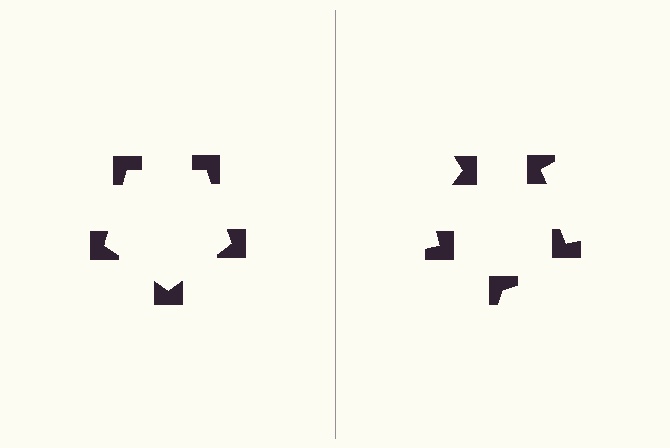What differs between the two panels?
The notched squares are positioned identically on both sides; only the wedge orientations differ. On the left they align to a pentagon; on the right they are misaligned.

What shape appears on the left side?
An illusory pentagon.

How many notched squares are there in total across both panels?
10 — 5 on each side.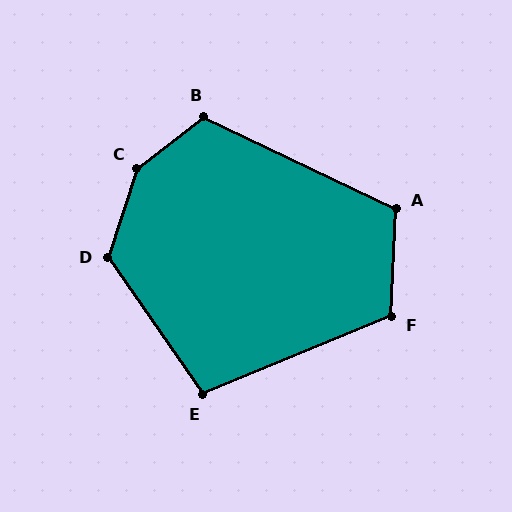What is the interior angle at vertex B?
Approximately 118 degrees (obtuse).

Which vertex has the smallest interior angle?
E, at approximately 102 degrees.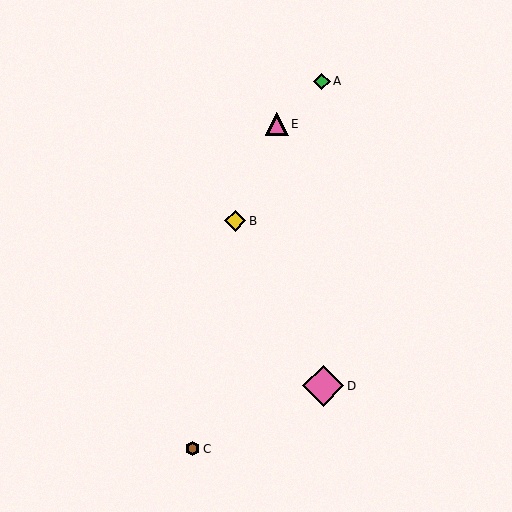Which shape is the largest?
The pink diamond (labeled D) is the largest.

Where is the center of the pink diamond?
The center of the pink diamond is at (323, 386).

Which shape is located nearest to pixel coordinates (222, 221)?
The yellow diamond (labeled B) at (235, 221) is nearest to that location.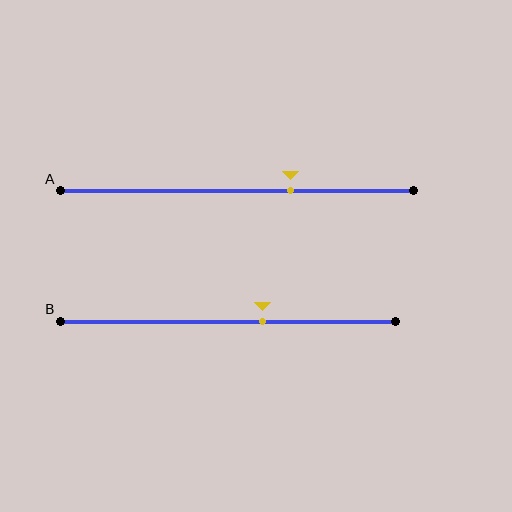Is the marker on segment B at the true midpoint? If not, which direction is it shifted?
No, the marker on segment B is shifted to the right by about 10% of the segment length.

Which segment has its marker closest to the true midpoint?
Segment B has its marker closest to the true midpoint.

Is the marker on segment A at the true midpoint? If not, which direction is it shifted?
No, the marker on segment A is shifted to the right by about 15% of the segment length.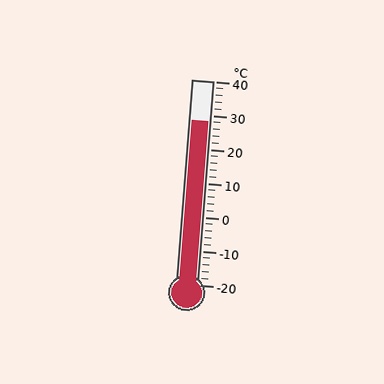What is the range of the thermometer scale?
The thermometer scale ranges from -20°C to 40°C.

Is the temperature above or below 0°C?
The temperature is above 0°C.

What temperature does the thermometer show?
The thermometer shows approximately 28°C.